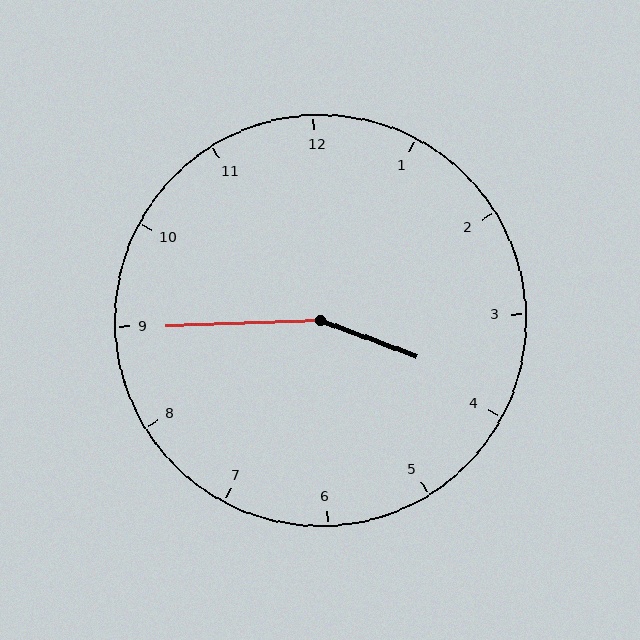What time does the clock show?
3:45.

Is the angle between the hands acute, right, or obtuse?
It is obtuse.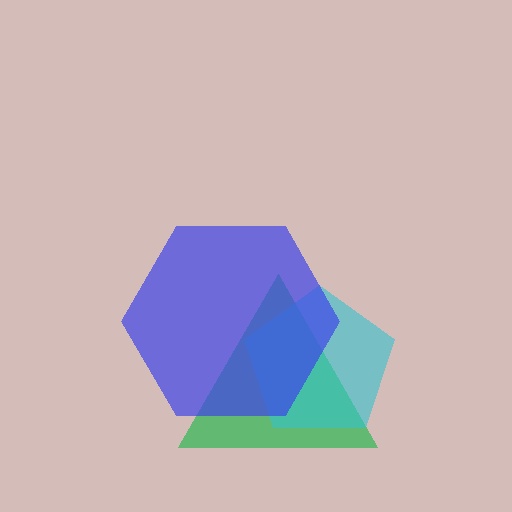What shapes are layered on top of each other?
The layered shapes are: a green triangle, a cyan pentagon, a blue hexagon.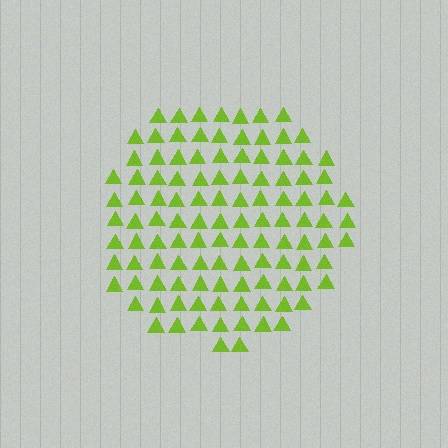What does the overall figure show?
The overall figure shows a circle.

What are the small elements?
The small elements are triangles.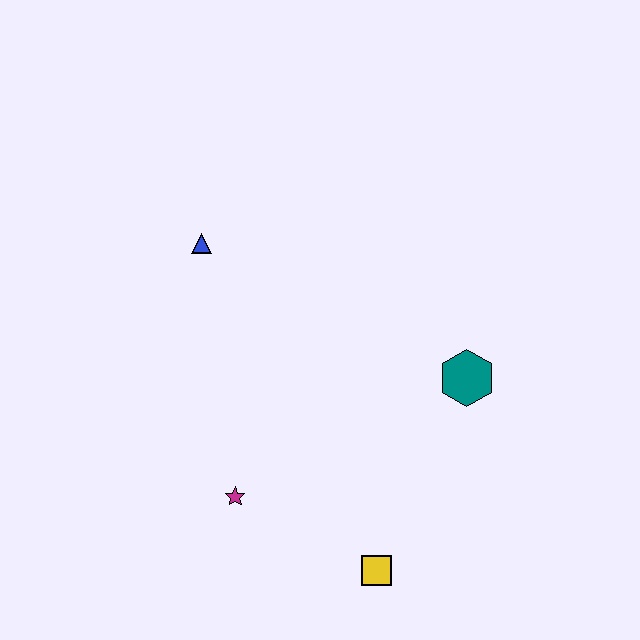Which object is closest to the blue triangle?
The magenta star is closest to the blue triangle.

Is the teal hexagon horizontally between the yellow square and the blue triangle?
No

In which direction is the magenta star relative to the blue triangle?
The magenta star is below the blue triangle.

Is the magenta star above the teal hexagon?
No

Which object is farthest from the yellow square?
The blue triangle is farthest from the yellow square.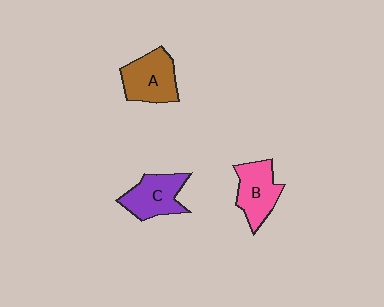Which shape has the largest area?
Shape A (brown).